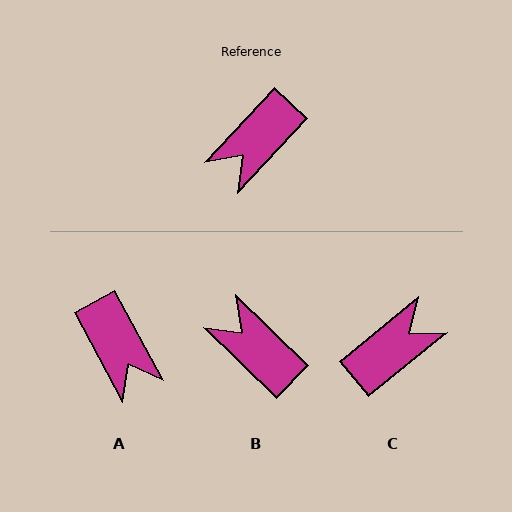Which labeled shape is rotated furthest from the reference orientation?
C, about 172 degrees away.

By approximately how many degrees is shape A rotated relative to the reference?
Approximately 71 degrees counter-clockwise.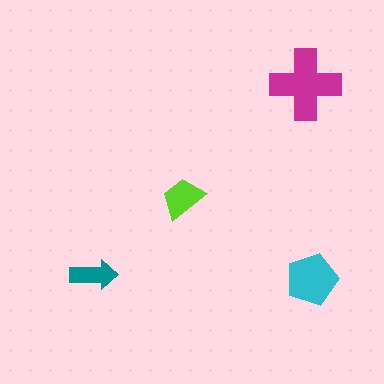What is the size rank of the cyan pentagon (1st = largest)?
2nd.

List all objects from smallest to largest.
The teal arrow, the lime trapezoid, the cyan pentagon, the magenta cross.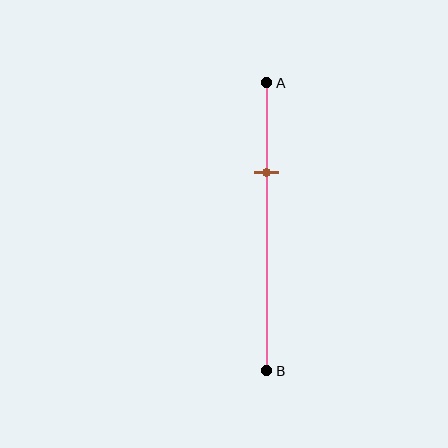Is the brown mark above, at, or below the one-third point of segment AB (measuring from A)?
The brown mark is approximately at the one-third point of segment AB.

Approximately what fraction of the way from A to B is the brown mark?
The brown mark is approximately 30% of the way from A to B.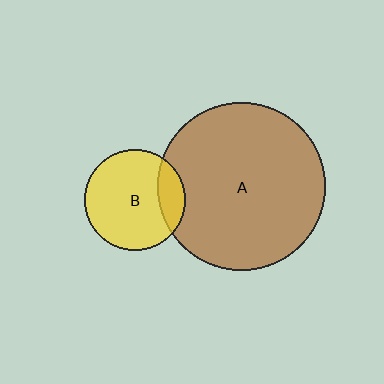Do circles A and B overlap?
Yes.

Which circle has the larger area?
Circle A (brown).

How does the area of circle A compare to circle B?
Approximately 2.8 times.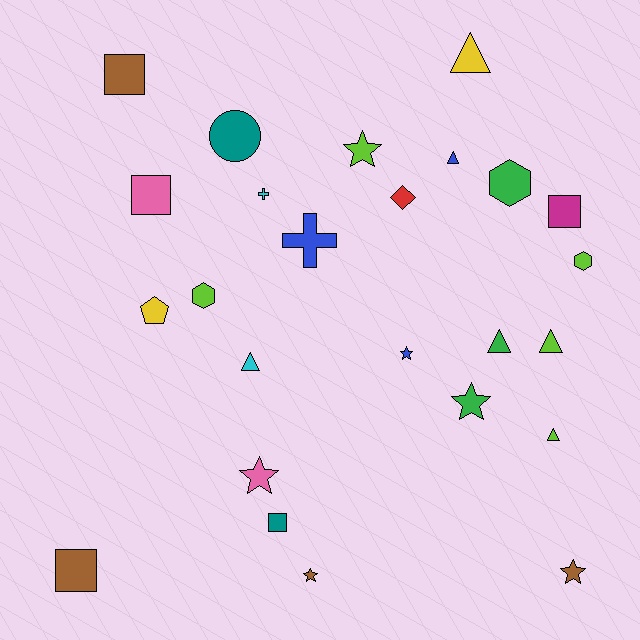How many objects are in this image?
There are 25 objects.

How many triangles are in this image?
There are 6 triangles.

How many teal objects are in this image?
There are 2 teal objects.